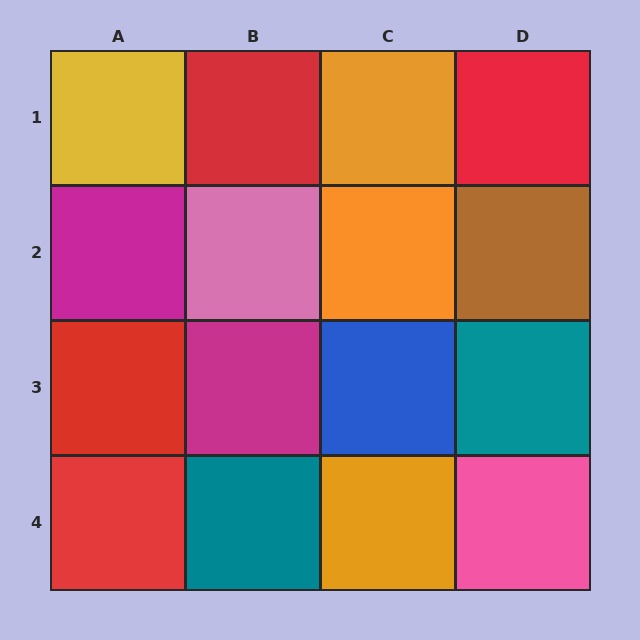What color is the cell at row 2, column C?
Orange.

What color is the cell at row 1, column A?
Yellow.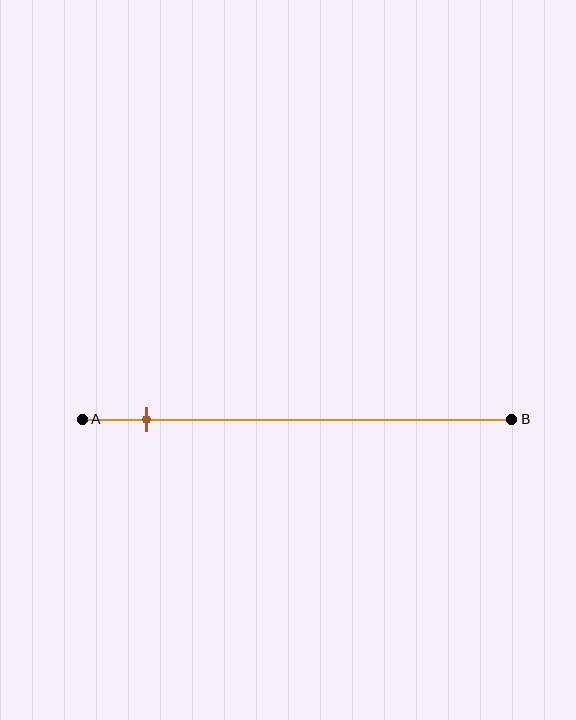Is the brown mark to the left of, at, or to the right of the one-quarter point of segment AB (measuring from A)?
The brown mark is to the left of the one-quarter point of segment AB.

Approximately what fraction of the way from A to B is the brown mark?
The brown mark is approximately 15% of the way from A to B.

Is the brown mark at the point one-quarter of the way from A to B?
No, the mark is at about 15% from A, not at the 25% one-quarter point.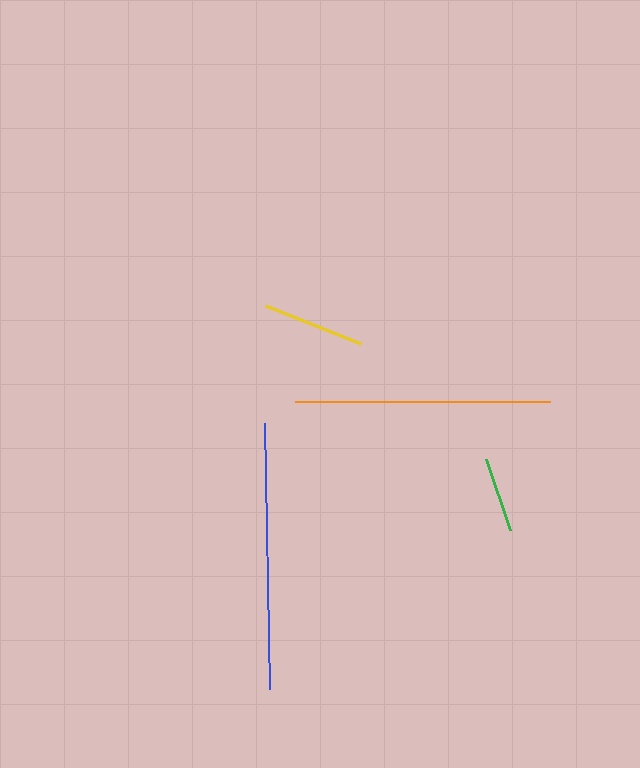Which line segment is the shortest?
The green line is the shortest at approximately 75 pixels.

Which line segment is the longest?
The blue line is the longest at approximately 267 pixels.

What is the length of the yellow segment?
The yellow segment is approximately 103 pixels long.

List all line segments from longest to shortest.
From longest to shortest: blue, orange, yellow, green.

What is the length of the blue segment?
The blue segment is approximately 267 pixels long.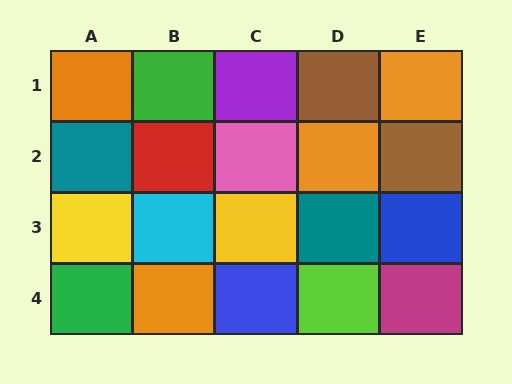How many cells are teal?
2 cells are teal.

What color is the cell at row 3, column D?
Teal.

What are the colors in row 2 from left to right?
Teal, red, pink, orange, brown.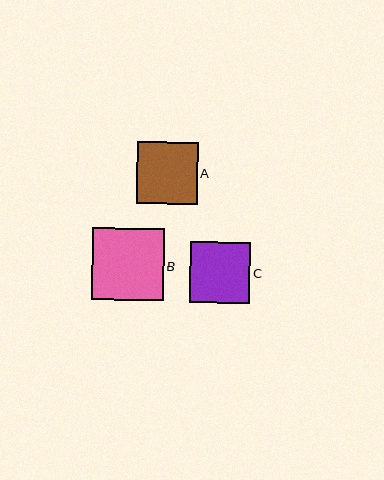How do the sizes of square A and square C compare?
Square A and square C are approximately the same size.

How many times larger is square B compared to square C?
Square B is approximately 1.2 times the size of square C.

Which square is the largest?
Square B is the largest with a size of approximately 72 pixels.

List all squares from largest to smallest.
From largest to smallest: B, A, C.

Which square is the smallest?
Square C is the smallest with a size of approximately 61 pixels.